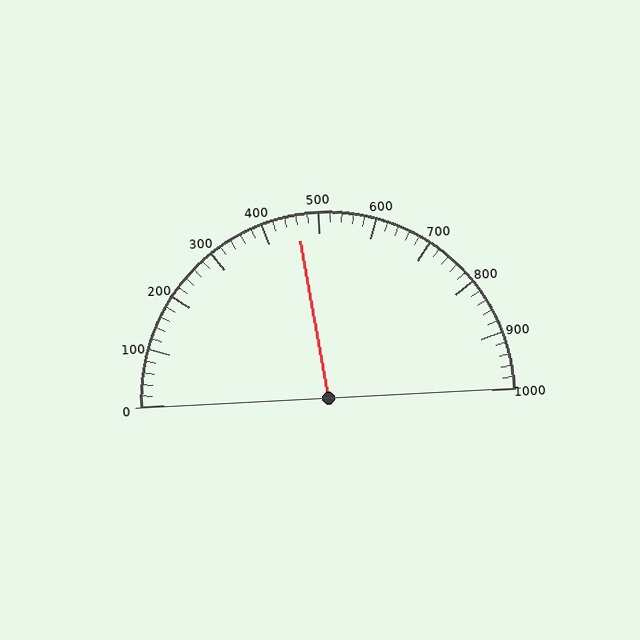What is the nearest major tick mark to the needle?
The nearest major tick mark is 500.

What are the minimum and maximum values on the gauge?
The gauge ranges from 0 to 1000.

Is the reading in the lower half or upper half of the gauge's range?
The reading is in the lower half of the range (0 to 1000).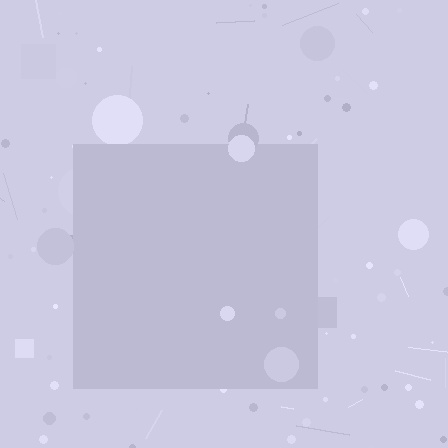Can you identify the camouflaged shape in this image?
The camouflaged shape is a square.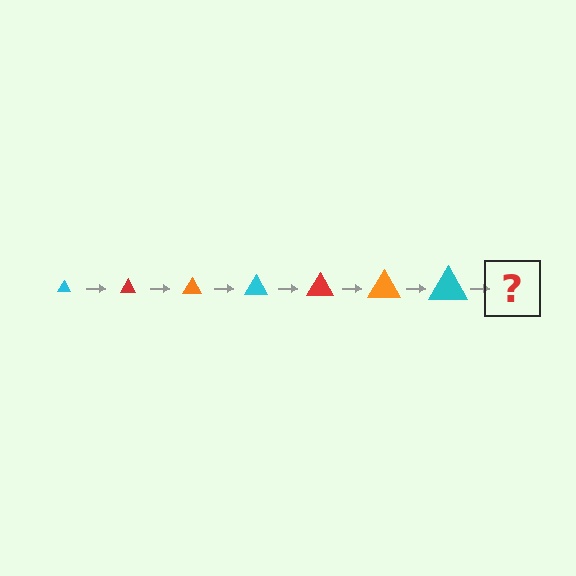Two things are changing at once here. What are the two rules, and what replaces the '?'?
The two rules are that the triangle grows larger each step and the color cycles through cyan, red, and orange. The '?' should be a red triangle, larger than the previous one.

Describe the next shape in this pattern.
It should be a red triangle, larger than the previous one.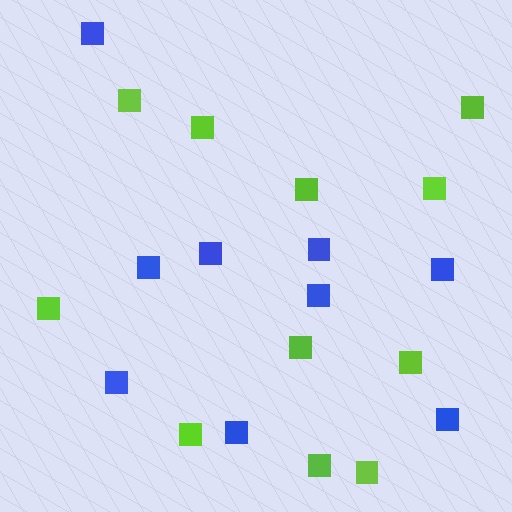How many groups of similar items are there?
There are 2 groups: one group of blue squares (9) and one group of lime squares (11).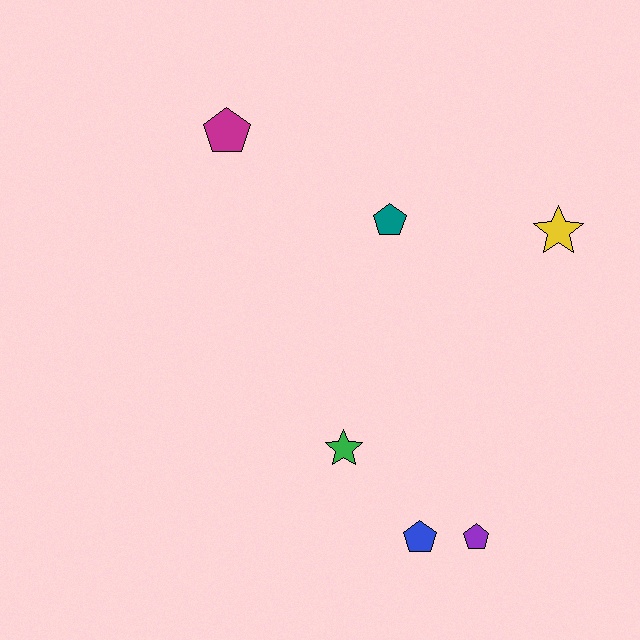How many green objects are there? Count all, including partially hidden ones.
There is 1 green object.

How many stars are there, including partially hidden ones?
There are 2 stars.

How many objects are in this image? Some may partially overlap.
There are 6 objects.